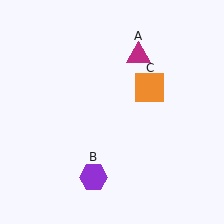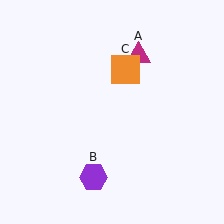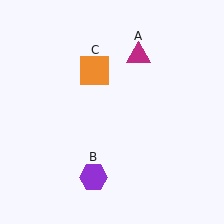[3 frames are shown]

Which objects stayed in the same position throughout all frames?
Magenta triangle (object A) and purple hexagon (object B) remained stationary.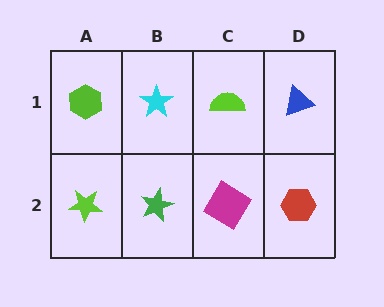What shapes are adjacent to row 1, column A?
A lime star (row 2, column A), a cyan star (row 1, column B).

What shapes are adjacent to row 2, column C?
A lime semicircle (row 1, column C), a green star (row 2, column B), a red hexagon (row 2, column D).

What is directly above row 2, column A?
A lime hexagon.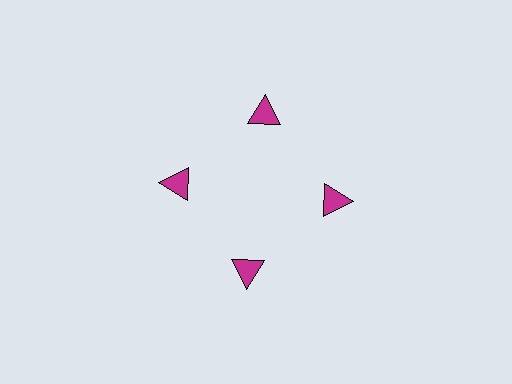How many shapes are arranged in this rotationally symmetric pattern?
There are 4 shapes, arranged in 4 groups of 1.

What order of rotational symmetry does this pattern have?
This pattern has 4-fold rotational symmetry.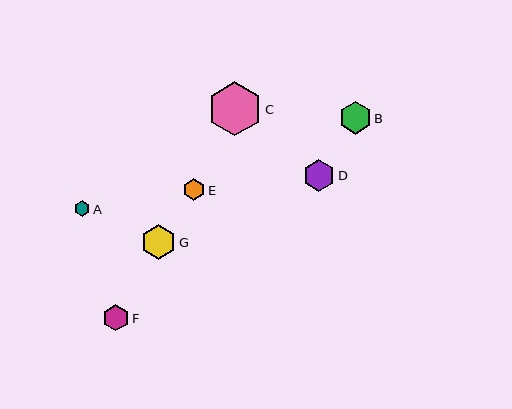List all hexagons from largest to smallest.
From largest to smallest: C, G, B, D, F, E, A.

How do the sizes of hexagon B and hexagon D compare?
Hexagon B and hexagon D are approximately the same size.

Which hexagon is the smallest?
Hexagon A is the smallest with a size of approximately 16 pixels.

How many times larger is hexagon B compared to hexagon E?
Hexagon B is approximately 1.5 times the size of hexagon E.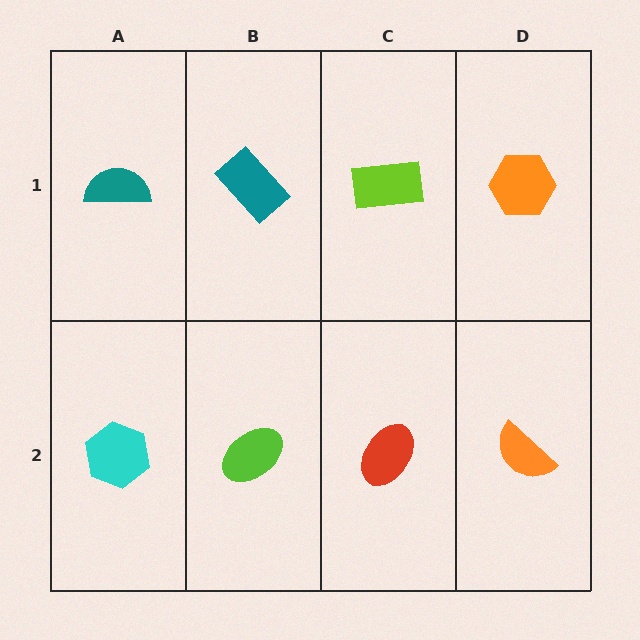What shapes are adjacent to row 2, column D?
An orange hexagon (row 1, column D), a red ellipse (row 2, column C).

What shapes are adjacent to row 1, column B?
A lime ellipse (row 2, column B), a teal semicircle (row 1, column A), a lime rectangle (row 1, column C).